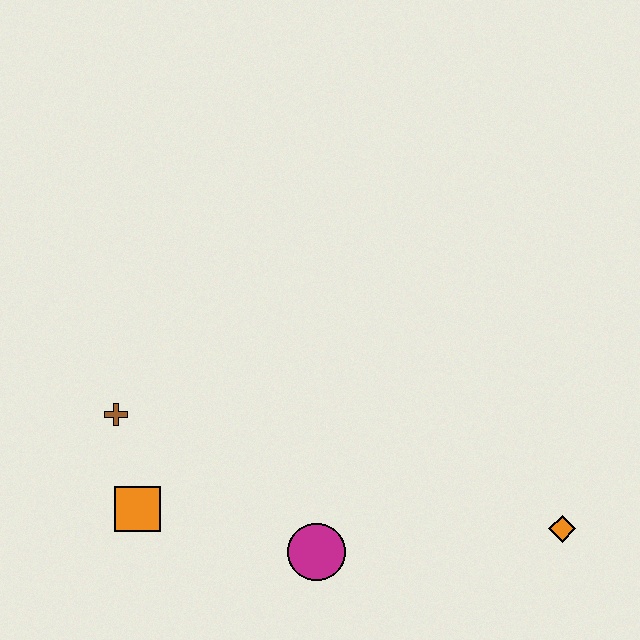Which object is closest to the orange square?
The brown cross is closest to the orange square.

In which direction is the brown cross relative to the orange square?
The brown cross is above the orange square.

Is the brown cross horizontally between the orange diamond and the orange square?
No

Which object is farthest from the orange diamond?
The brown cross is farthest from the orange diamond.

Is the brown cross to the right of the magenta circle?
No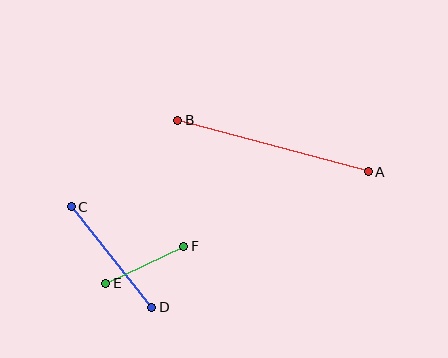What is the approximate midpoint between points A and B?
The midpoint is at approximately (273, 146) pixels.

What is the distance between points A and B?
The distance is approximately 197 pixels.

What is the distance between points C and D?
The distance is approximately 129 pixels.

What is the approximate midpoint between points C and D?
The midpoint is at approximately (111, 257) pixels.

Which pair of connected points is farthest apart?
Points A and B are farthest apart.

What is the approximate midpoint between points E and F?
The midpoint is at approximately (145, 265) pixels.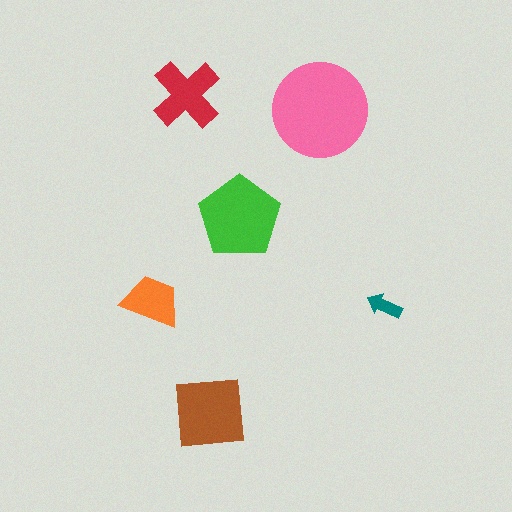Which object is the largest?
The pink circle.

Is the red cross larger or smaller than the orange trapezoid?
Larger.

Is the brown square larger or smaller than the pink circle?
Smaller.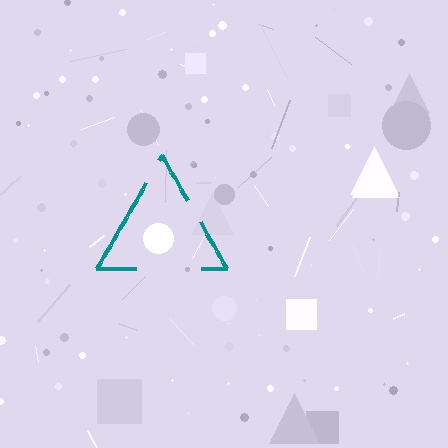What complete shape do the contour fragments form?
The contour fragments form a triangle.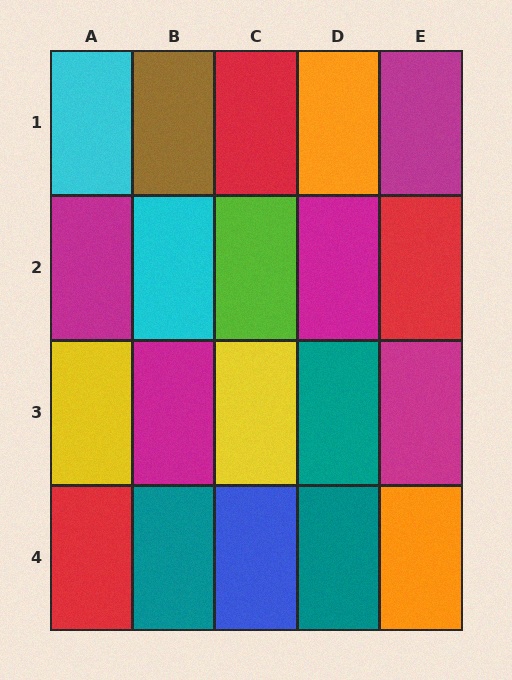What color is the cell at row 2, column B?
Cyan.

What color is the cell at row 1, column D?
Orange.